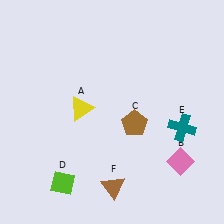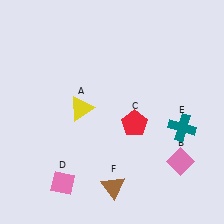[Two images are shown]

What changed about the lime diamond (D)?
In Image 1, D is lime. In Image 2, it changed to pink.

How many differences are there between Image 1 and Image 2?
There are 2 differences between the two images.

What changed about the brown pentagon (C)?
In Image 1, C is brown. In Image 2, it changed to red.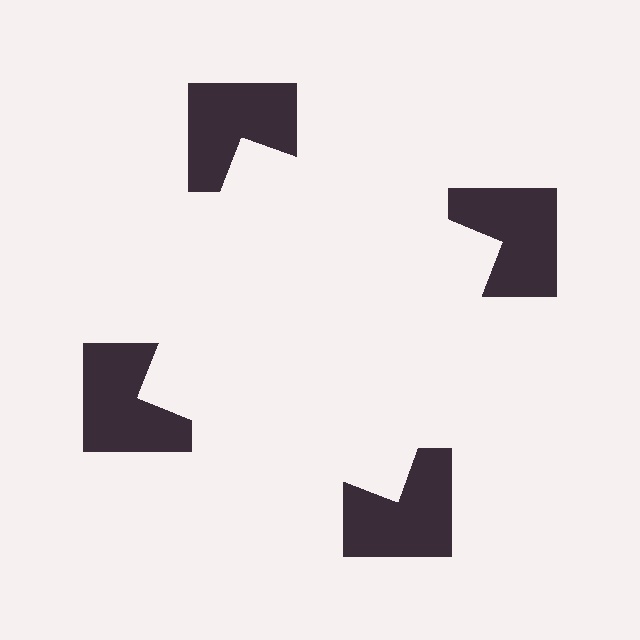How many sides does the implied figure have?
4 sides.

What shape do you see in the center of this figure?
An illusory square — its edges are inferred from the aligned wedge cuts in the notched squares, not physically drawn.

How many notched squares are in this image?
There are 4 — one at each vertex of the illusory square.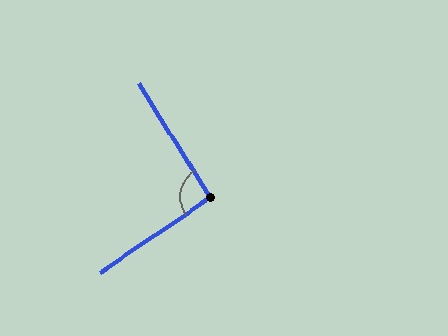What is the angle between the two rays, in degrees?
Approximately 92 degrees.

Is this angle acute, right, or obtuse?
It is approximately a right angle.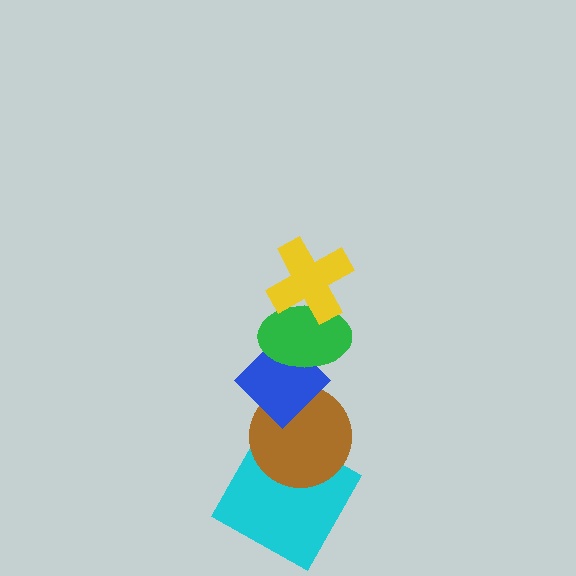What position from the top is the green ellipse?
The green ellipse is 2nd from the top.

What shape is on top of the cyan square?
The brown circle is on top of the cyan square.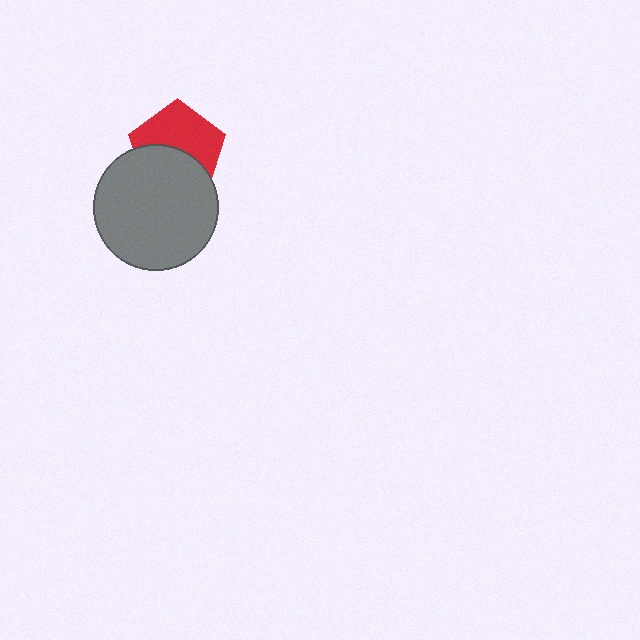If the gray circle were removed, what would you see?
You would see the complete red pentagon.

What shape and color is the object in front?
The object in front is a gray circle.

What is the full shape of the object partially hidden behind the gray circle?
The partially hidden object is a red pentagon.